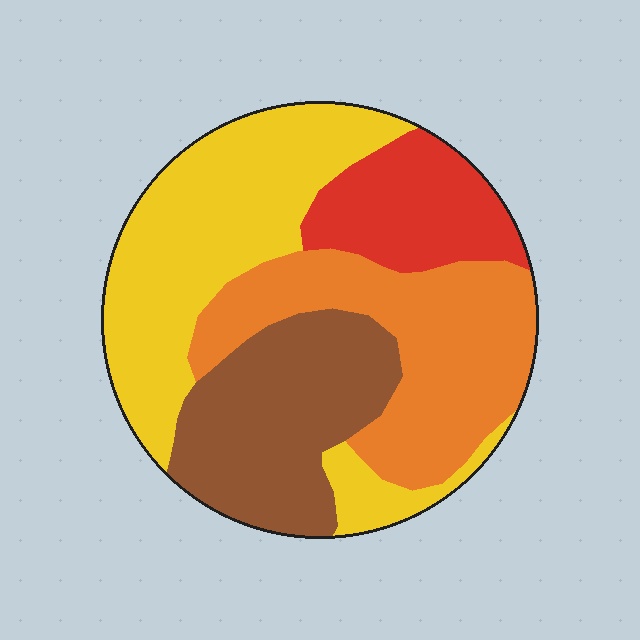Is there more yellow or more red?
Yellow.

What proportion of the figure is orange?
Orange takes up about one quarter (1/4) of the figure.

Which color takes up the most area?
Yellow, at roughly 35%.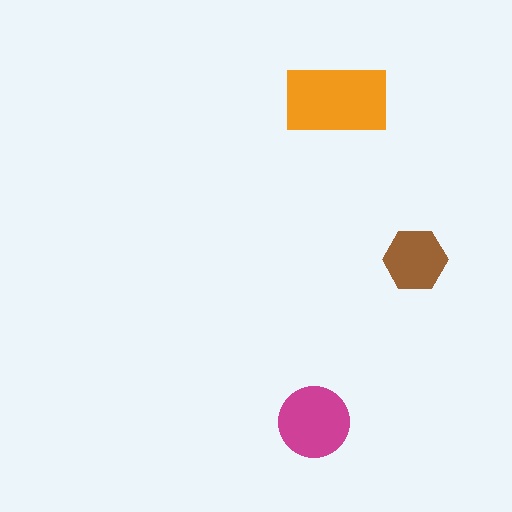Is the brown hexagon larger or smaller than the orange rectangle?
Smaller.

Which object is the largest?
The orange rectangle.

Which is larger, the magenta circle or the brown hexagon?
The magenta circle.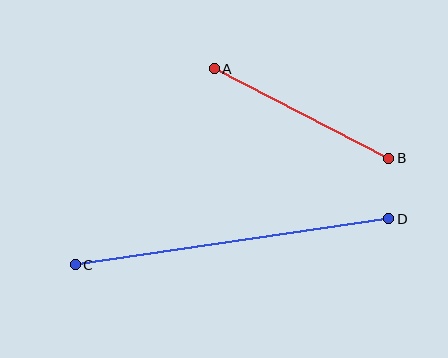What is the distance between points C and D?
The distance is approximately 317 pixels.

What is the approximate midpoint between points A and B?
The midpoint is at approximately (301, 113) pixels.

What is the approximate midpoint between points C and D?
The midpoint is at approximately (232, 242) pixels.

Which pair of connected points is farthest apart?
Points C and D are farthest apart.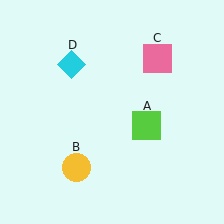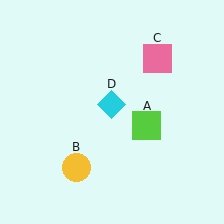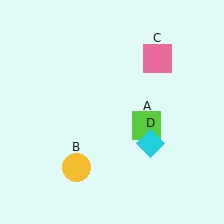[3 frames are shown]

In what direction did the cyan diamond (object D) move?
The cyan diamond (object D) moved down and to the right.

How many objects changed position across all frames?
1 object changed position: cyan diamond (object D).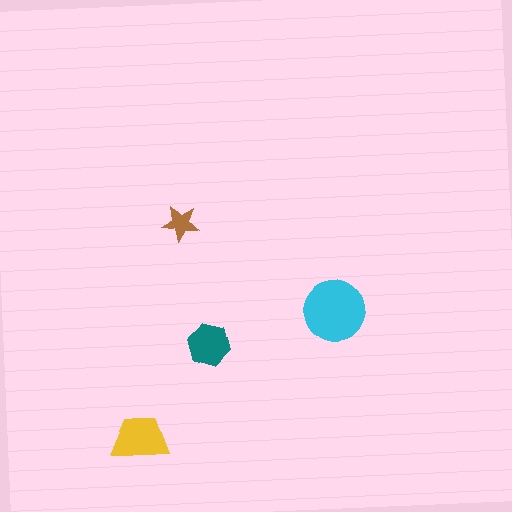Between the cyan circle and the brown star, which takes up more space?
The cyan circle.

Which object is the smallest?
The brown star.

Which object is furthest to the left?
The yellow trapezoid is leftmost.